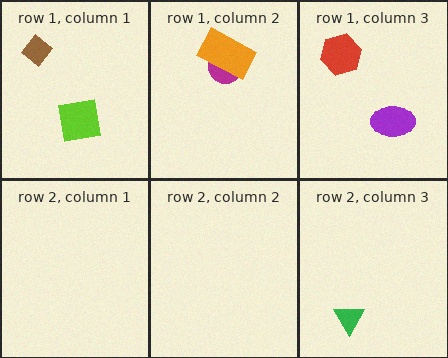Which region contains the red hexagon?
The row 1, column 3 region.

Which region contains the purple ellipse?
The row 1, column 3 region.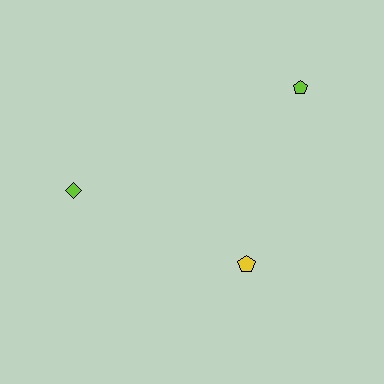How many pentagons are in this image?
There are 2 pentagons.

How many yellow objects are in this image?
There is 1 yellow object.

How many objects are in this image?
There are 3 objects.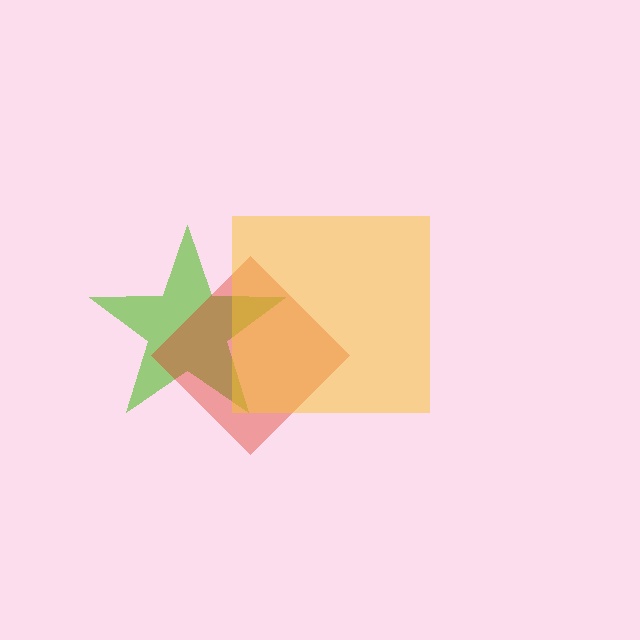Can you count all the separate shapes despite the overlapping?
Yes, there are 3 separate shapes.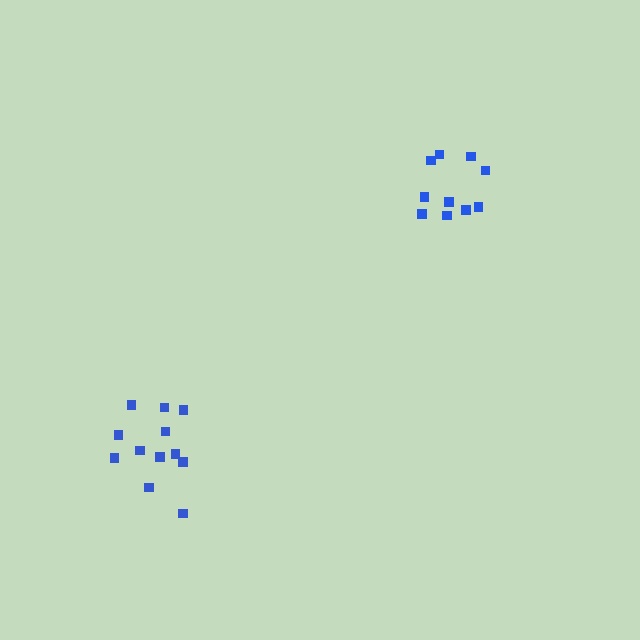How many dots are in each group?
Group 1: 12 dots, Group 2: 10 dots (22 total).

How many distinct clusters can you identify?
There are 2 distinct clusters.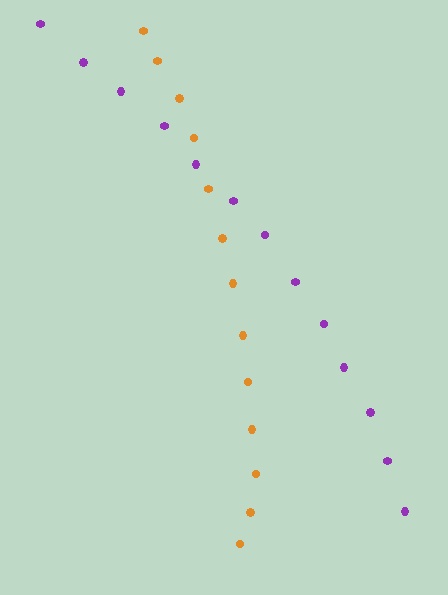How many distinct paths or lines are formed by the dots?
There are 2 distinct paths.